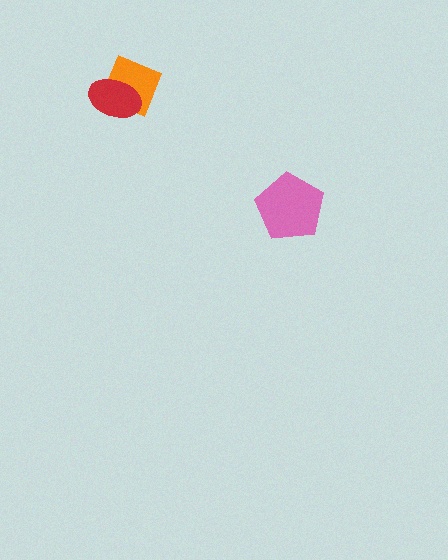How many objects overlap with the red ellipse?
1 object overlaps with the red ellipse.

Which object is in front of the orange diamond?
The red ellipse is in front of the orange diamond.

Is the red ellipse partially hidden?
No, no other shape covers it.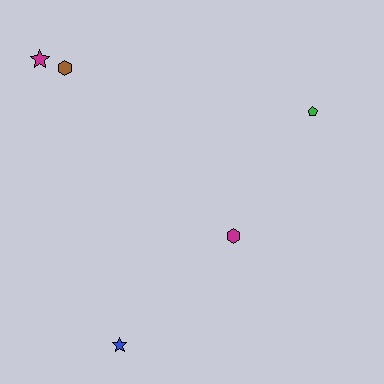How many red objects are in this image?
There are no red objects.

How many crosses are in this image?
There are no crosses.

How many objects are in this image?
There are 5 objects.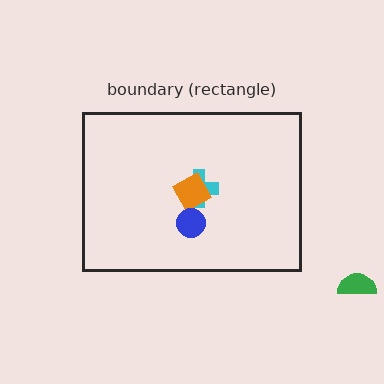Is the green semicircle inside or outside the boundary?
Outside.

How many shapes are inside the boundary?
3 inside, 1 outside.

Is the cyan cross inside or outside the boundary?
Inside.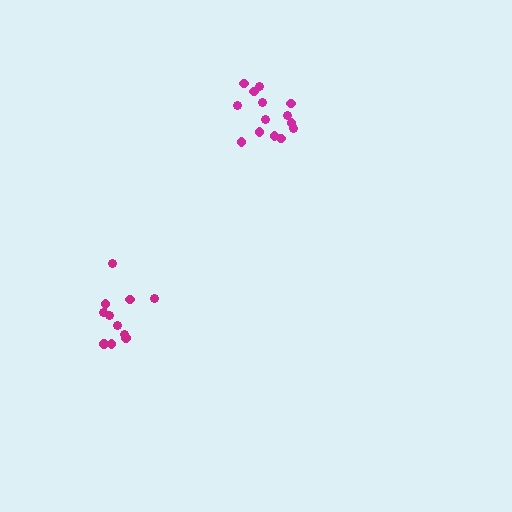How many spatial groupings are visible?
There are 2 spatial groupings.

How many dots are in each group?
Group 1: 14 dots, Group 2: 11 dots (25 total).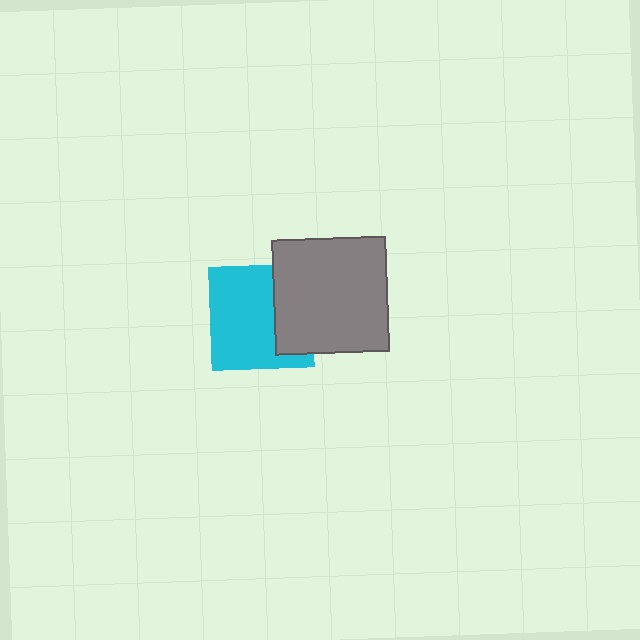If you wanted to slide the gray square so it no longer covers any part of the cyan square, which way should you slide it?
Slide it right — that is the most direct way to separate the two shapes.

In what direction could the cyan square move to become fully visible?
The cyan square could move left. That would shift it out from behind the gray square entirely.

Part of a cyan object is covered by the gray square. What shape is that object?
It is a square.